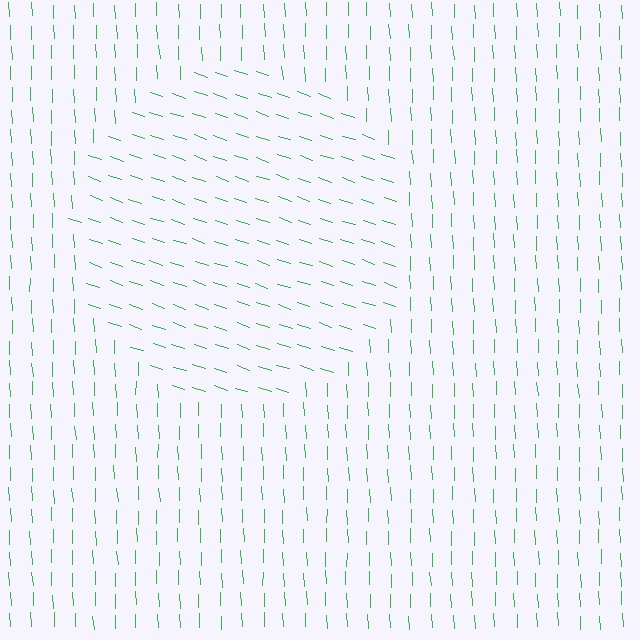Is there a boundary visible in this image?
Yes, there is a texture boundary formed by a change in line orientation.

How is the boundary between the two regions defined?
The boundary is defined purely by a change in line orientation (approximately 69 degrees difference). All lines are the same color and thickness.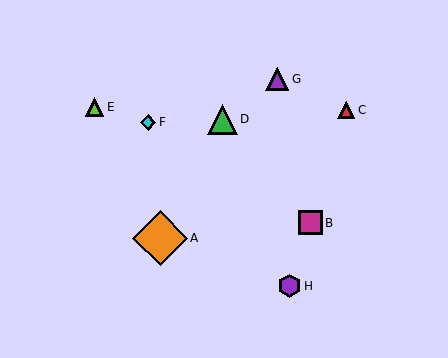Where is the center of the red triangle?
The center of the red triangle is at (346, 110).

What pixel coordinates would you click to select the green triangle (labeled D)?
Click at (222, 119) to select the green triangle D.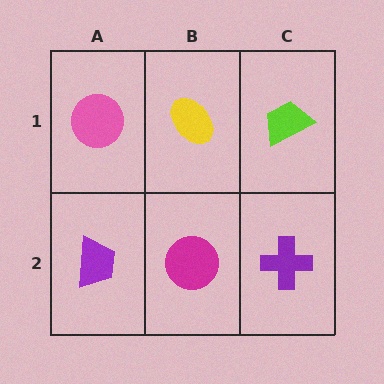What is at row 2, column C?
A purple cross.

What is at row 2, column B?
A magenta circle.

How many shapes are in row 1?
3 shapes.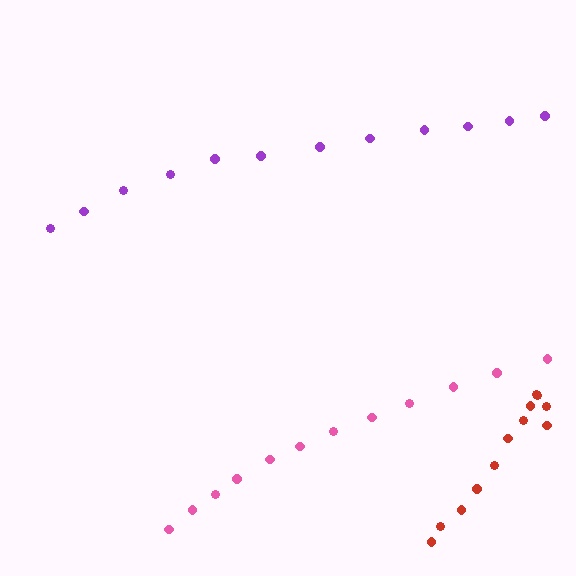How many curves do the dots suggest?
There are 3 distinct paths.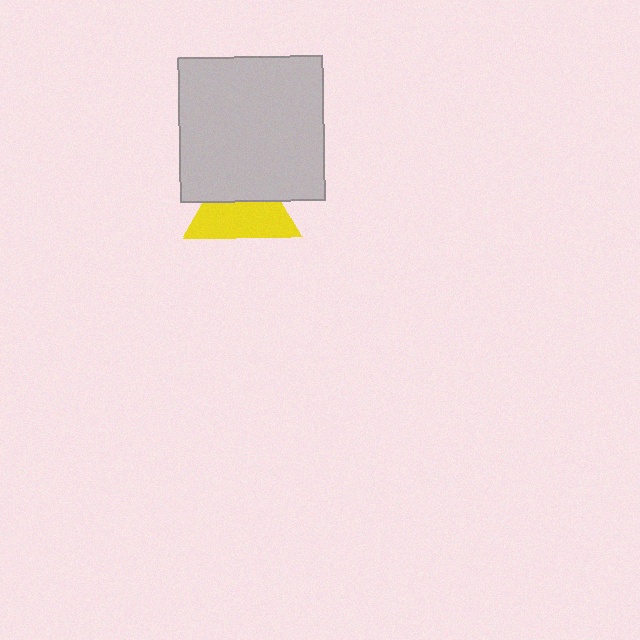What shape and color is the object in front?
The object in front is a light gray square.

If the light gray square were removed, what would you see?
You would see the complete yellow triangle.